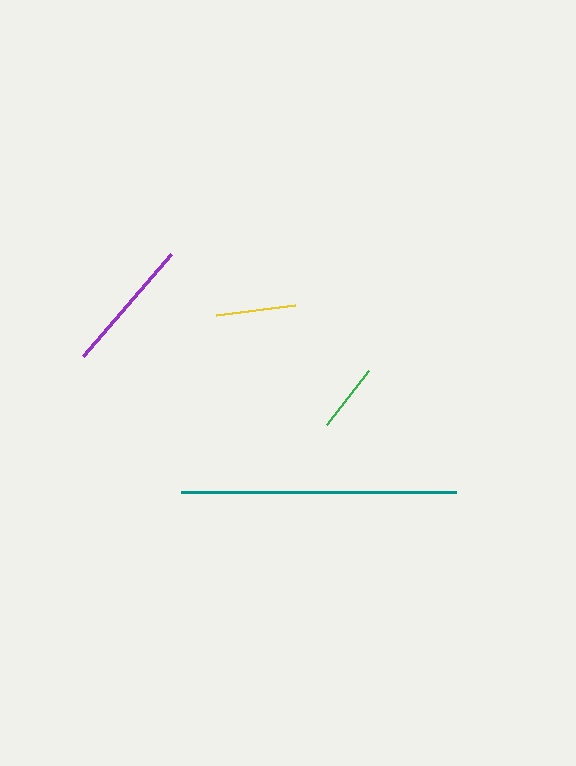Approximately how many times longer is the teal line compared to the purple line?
The teal line is approximately 2.0 times the length of the purple line.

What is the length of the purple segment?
The purple segment is approximately 134 pixels long.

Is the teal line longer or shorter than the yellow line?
The teal line is longer than the yellow line.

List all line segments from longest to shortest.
From longest to shortest: teal, purple, yellow, green.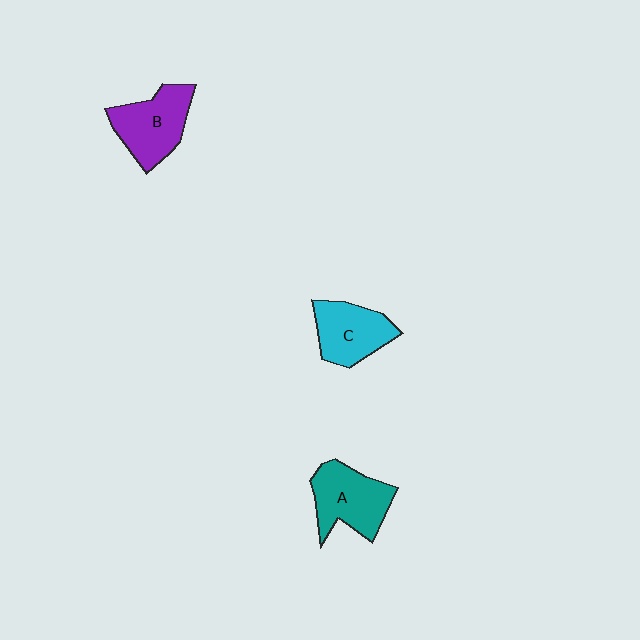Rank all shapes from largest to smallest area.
From largest to smallest: A (teal), B (purple), C (cyan).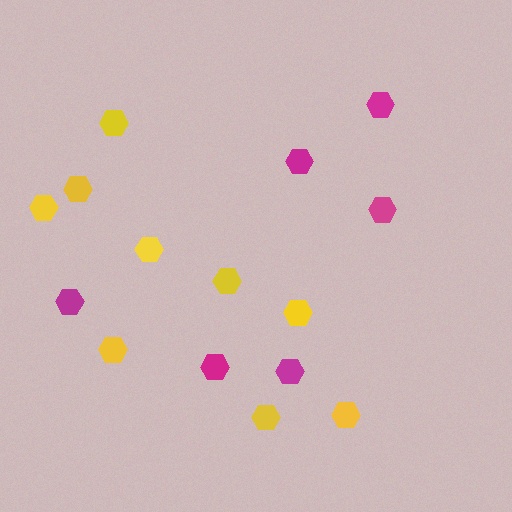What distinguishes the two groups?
There are 2 groups: one group of yellow hexagons (9) and one group of magenta hexagons (6).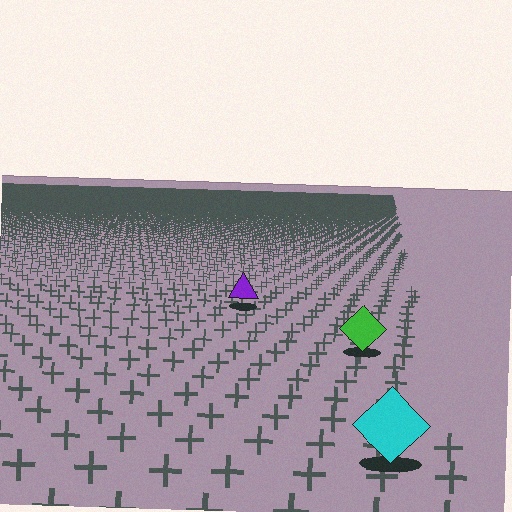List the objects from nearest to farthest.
From nearest to farthest: the cyan diamond, the green diamond, the purple triangle.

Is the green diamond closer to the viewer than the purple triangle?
Yes. The green diamond is closer — you can tell from the texture gradient: the ground texture is coarser near it.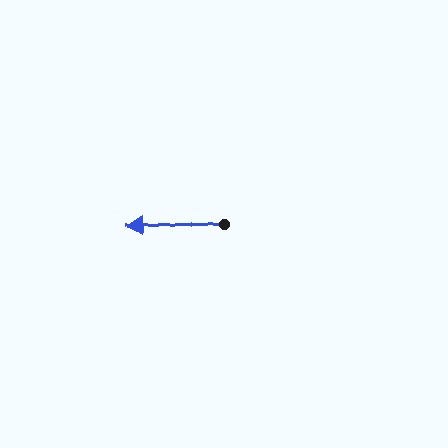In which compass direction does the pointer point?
West.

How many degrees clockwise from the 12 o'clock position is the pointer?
Approximately 266 degrees.